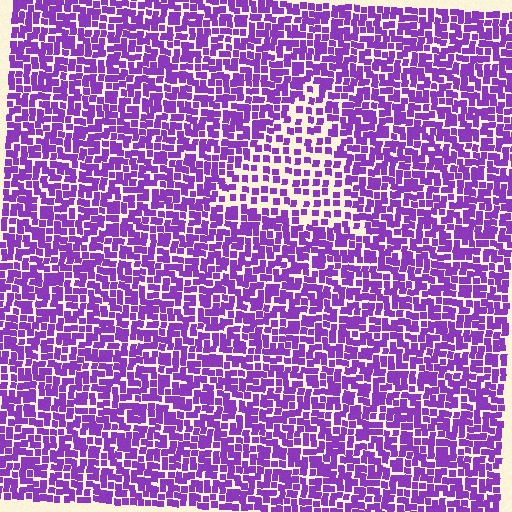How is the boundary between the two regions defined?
The boundary is defined by a change in element density (approximately 1.9x ratio). All elements are the same color, size, and shape.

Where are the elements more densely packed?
The elements are more densely packed outside the triangle boundary.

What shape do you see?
I see a triangle.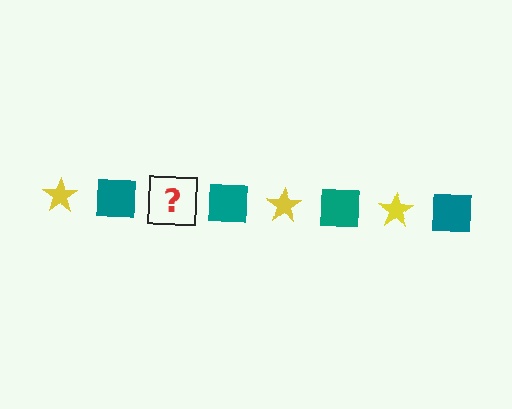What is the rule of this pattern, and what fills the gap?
The rule is that the pattern alternates between yellow star and teal square. The gap should be filled with a yellow star.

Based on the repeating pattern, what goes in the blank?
The blank should be a yellow star.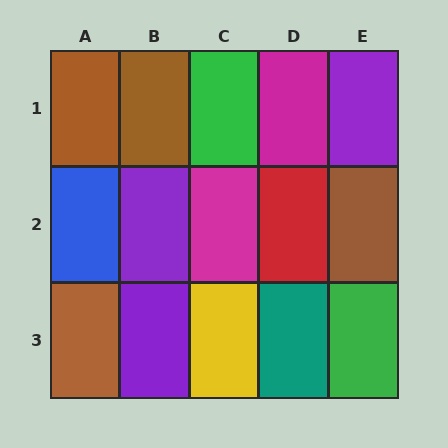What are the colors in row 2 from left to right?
Blue, purple, magenta, red, brown.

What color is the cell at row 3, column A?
Brown.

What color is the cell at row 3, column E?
Green.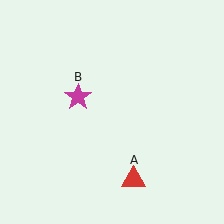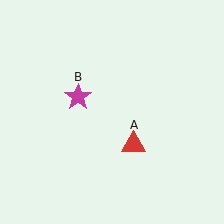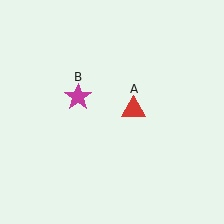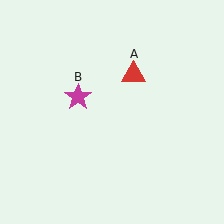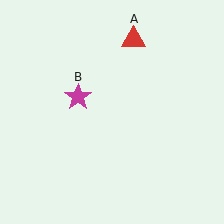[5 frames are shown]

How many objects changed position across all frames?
1 object changed position: red triangle (object A).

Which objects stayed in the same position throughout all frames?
Magenta star (object B) remained stationary.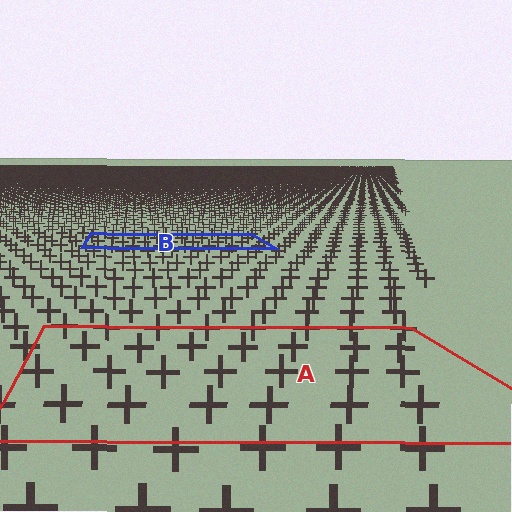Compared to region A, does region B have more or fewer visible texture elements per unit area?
Region B has more texture elements per unit area — they are packed more densely because it is farther away.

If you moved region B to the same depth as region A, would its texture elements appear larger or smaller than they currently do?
They would appear larger. At a closer depth, the same texture elements are projected at a bigger on-screen size.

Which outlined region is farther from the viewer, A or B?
Region B is farther from the viewer — the texture elements inside it appear smaller and more densely packed.